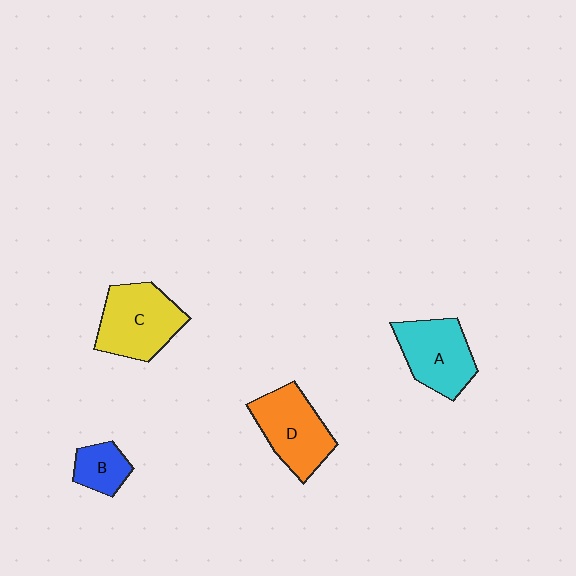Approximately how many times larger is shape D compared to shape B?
Approximately 2.1 times.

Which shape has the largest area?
Shape C (yellow).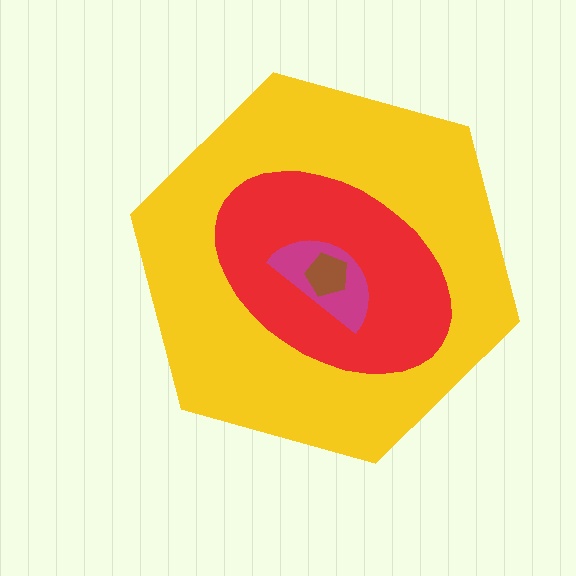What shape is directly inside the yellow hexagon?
The red ellipse.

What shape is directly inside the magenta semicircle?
The brown pentagon.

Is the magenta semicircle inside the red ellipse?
Yes.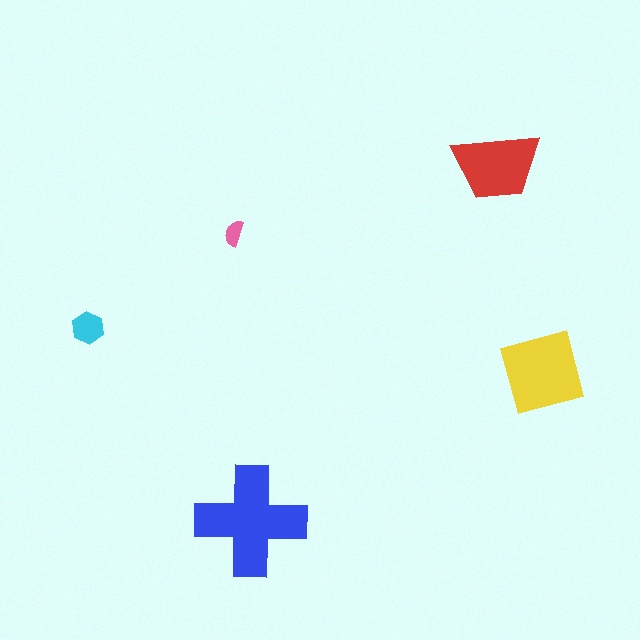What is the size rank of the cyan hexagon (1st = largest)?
4th.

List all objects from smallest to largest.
The pink semicircle, the cyan hexagon, the red trapezoid, the yellow diamond, the blue cross.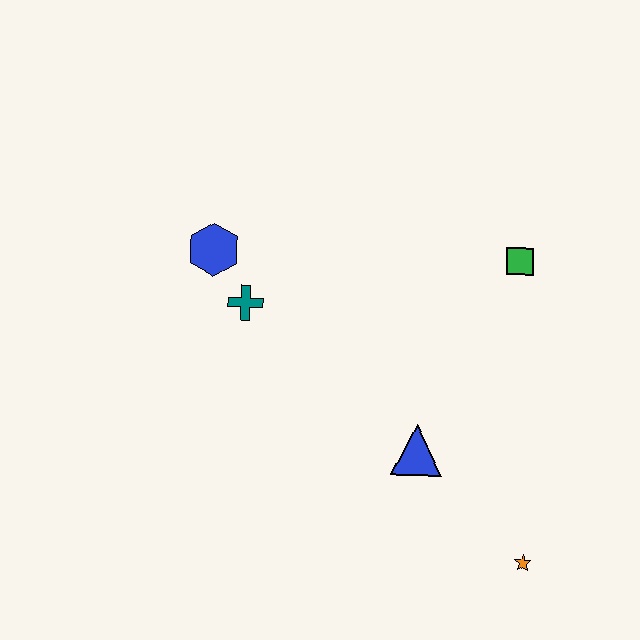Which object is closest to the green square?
The blue triangle is closest to the green square.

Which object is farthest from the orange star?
The blue hexagon is farthest from the orange star.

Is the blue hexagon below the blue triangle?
No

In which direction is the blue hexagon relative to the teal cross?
The blue hexagon is above the teal cross.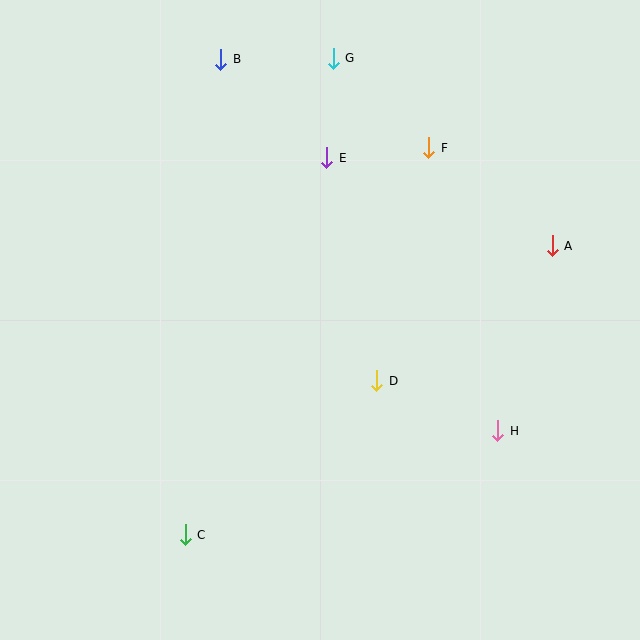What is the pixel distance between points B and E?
The distance between B and E is 145 pixels.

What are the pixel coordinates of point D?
Point D is at (377, 381).